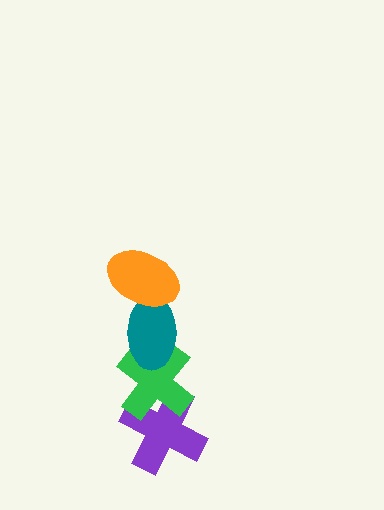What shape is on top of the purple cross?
The green cross is on top of the purple cross.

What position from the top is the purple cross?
The purple cross is 4th from the top.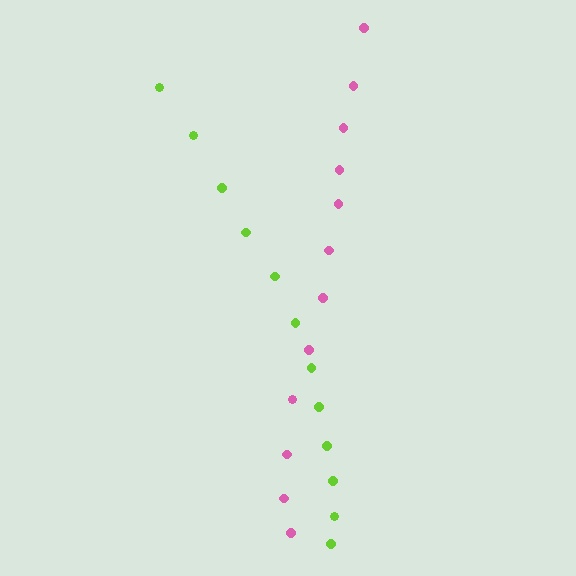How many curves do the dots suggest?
There are 2 distinct paths.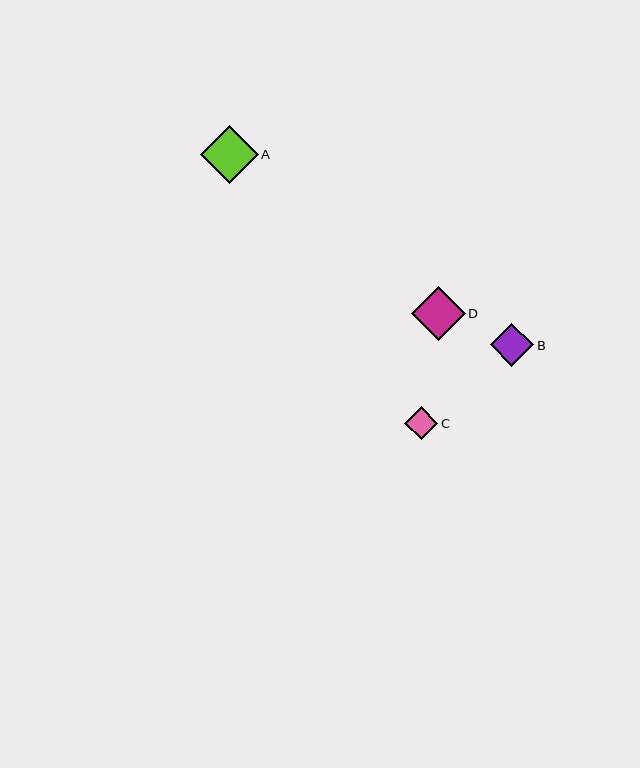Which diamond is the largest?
Diamond A is the largest with a size of approximately 58 pixels.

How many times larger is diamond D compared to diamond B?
Diamond D is approximately 1.2 times the size of diamond B.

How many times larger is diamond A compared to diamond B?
Diamond A is approximately 1.3 times the size of diamond B.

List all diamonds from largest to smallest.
From largest to smallest: A, D, B, C.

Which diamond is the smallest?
Diamond C is the smallest with a size of approximately 33 pixels.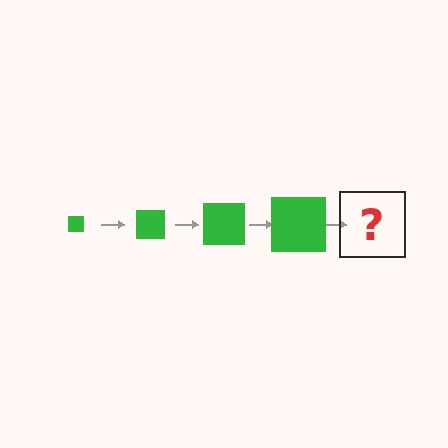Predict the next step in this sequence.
The next step is a green square, larger than the previous one.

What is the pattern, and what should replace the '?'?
The pattern is that the square gets progressively larger each step. The '?' should be a green square, larger than the previous one.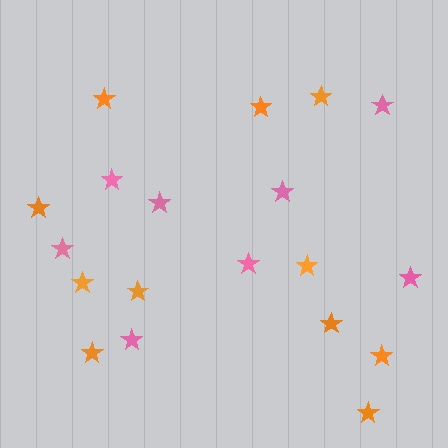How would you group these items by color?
There are 2 groups: one group of orange stars (11) and one group of pink stars (8).